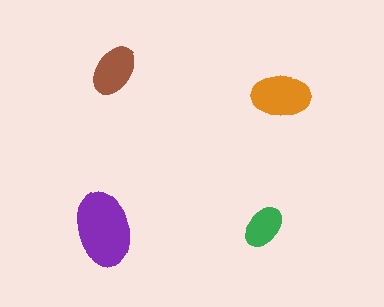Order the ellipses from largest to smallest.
the purple one, the orange one, the brown one, the green one.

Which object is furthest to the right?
The orange ellipse is rightmost.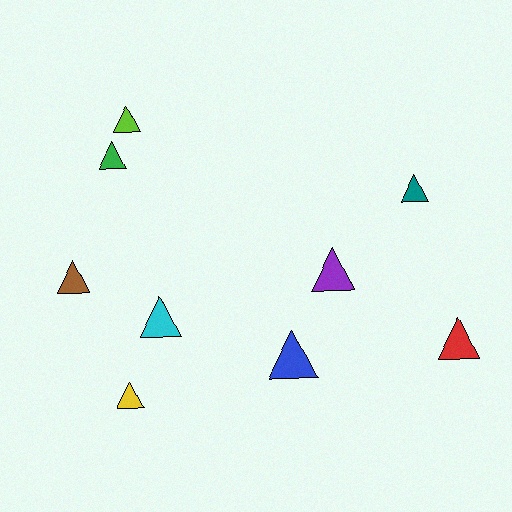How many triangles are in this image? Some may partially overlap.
There are 9 triangles.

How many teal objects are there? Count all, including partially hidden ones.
There is 1 teal object.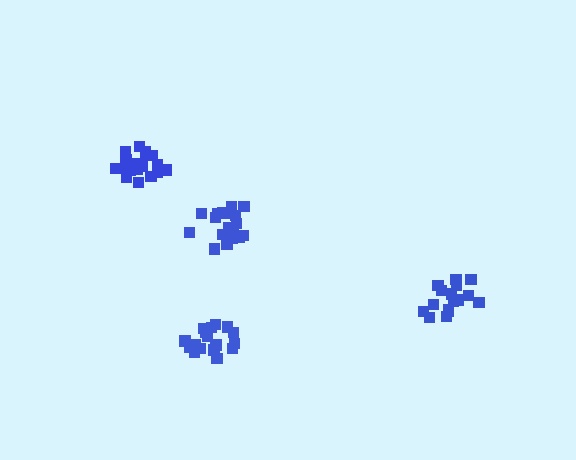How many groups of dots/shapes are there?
There are 4 groups.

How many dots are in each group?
Group 1: 17 dots, Group 2: 20 dots, Group 3: 20 dots, Group 4: 16 dots (73 total).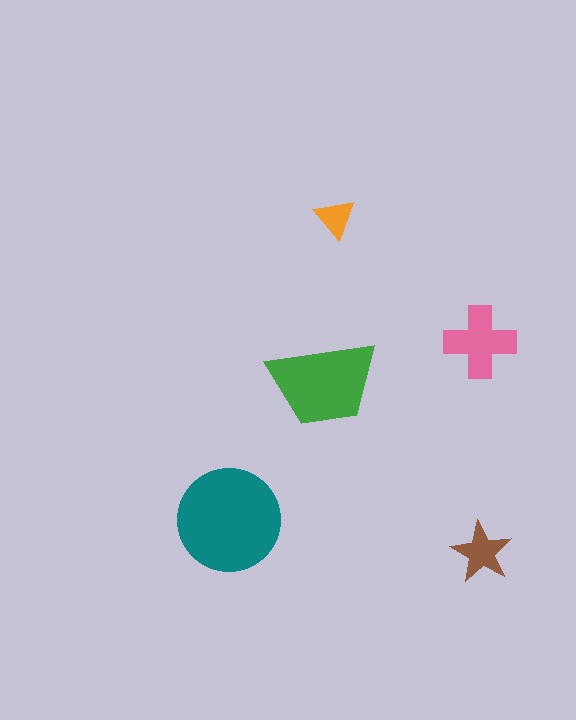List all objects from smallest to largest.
The orange triangle, the brown star, the pink cross, the green trapezoid, the teal circle.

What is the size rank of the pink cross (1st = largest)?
3rd.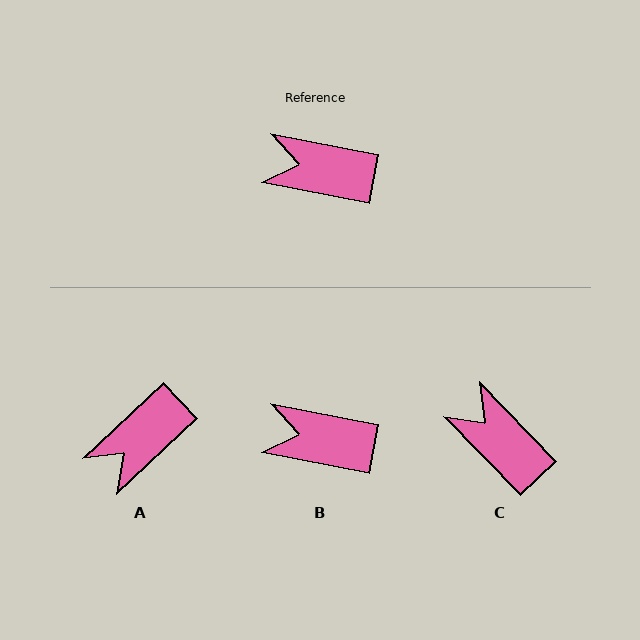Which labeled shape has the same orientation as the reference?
B.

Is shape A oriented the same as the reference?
No, it is off by about 54 degrees.